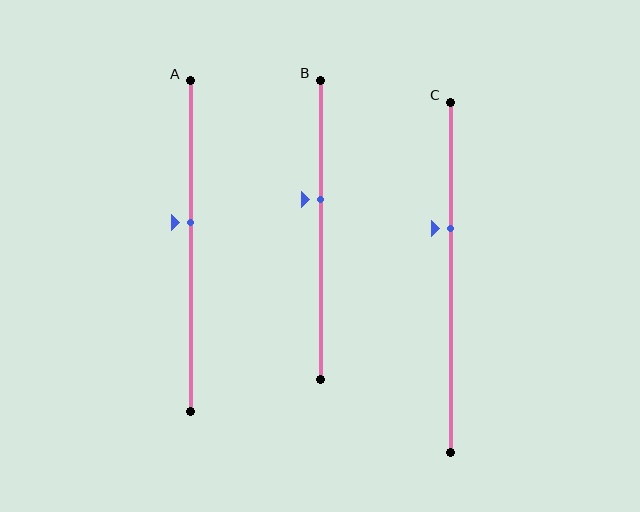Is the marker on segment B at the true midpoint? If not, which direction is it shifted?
No, the marker on segment B is shifted upward by about 10% of the segment length.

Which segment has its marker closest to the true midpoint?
Segment A has its marker closest to the true midpoint.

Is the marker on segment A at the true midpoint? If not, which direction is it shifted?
No, the marker on segment A is shifted upward by about 7% of the segment length.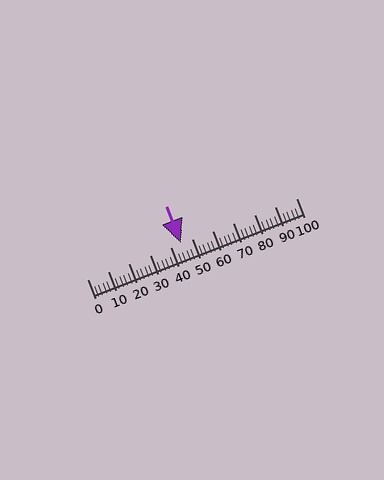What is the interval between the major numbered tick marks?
The major tick marks are spaced 10 units apart.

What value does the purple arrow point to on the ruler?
The purple arrow points to approximately 45.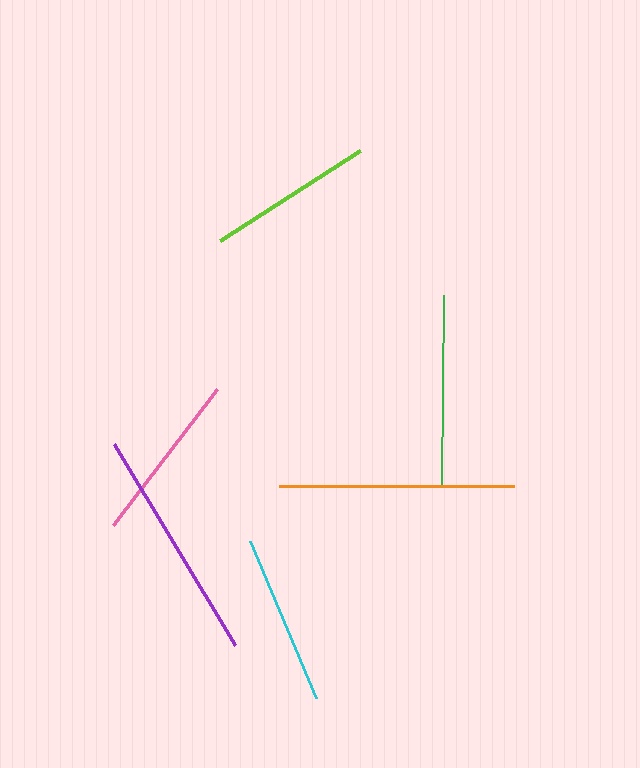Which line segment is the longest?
The orange line is the longest at approximately 235 pixels.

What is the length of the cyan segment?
The cyan segment is approximately 170 pixels long.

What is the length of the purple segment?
The purple segment is approximately 235 pixels long.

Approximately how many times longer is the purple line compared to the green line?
The purple line is approximately 1.2 times the length of the green line.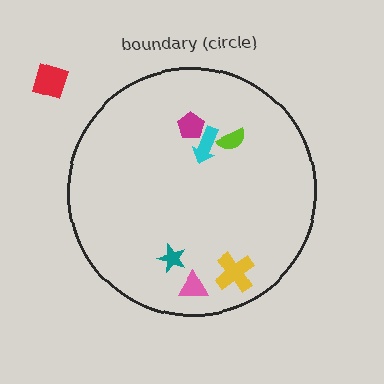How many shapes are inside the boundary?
6 inside, 1 outside.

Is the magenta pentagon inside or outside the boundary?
Inside.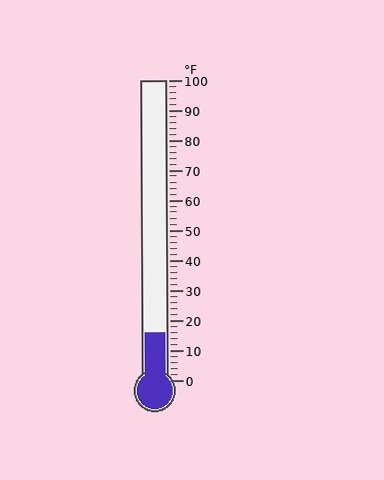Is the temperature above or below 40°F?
The temperature is below 40°F.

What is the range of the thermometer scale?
The thermometer scale ranges from 0°F to 100°F.